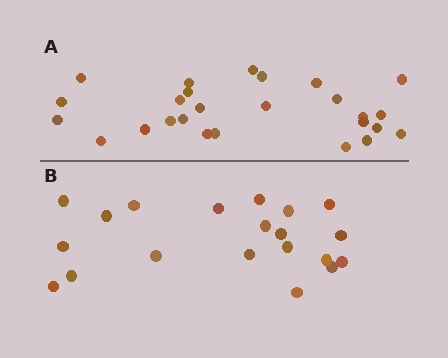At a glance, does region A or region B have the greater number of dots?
Region A (the top region) has more dots.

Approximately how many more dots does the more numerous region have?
Region A has about 6 more dots than region B.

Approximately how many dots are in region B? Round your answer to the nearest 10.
About 20 dots.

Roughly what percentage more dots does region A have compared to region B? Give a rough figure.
About 30% more.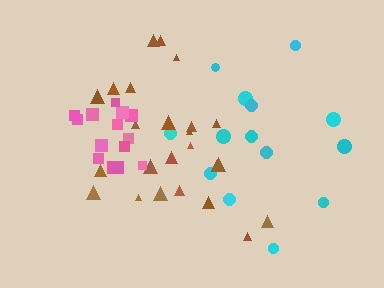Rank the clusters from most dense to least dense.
pink, brown, cyan.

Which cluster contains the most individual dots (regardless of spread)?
Brown (24).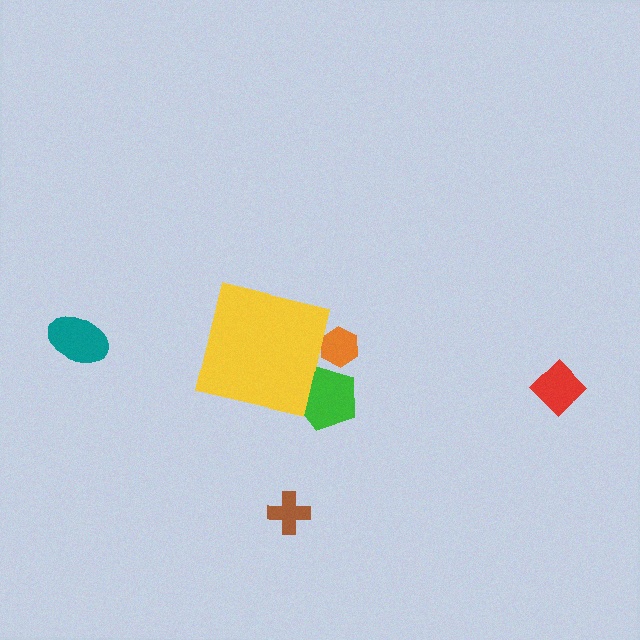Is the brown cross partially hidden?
No, the brown cross is fully visible.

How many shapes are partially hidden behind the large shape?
2 shapes are partially hidden.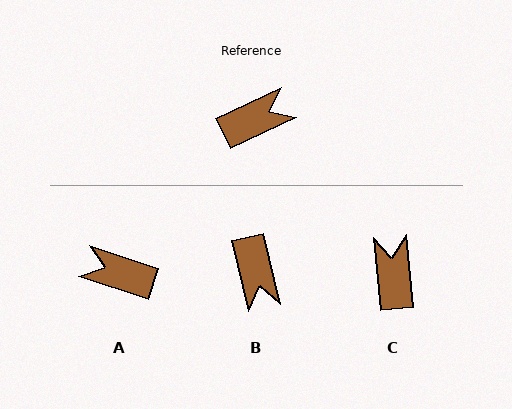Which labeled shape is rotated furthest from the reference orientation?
A, about 136 degrees away.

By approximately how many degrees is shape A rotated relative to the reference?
Approximately 136 degrees counter-clockwise.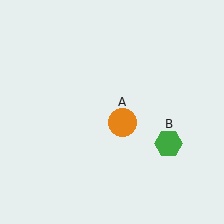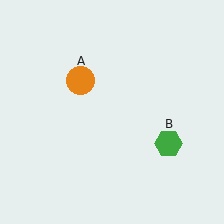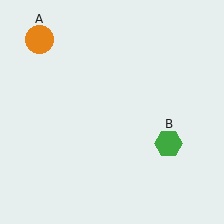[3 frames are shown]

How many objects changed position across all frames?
1 object changed position: orange circle (object A).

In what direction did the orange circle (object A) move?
The orange circle (object A) moved up and to the left.